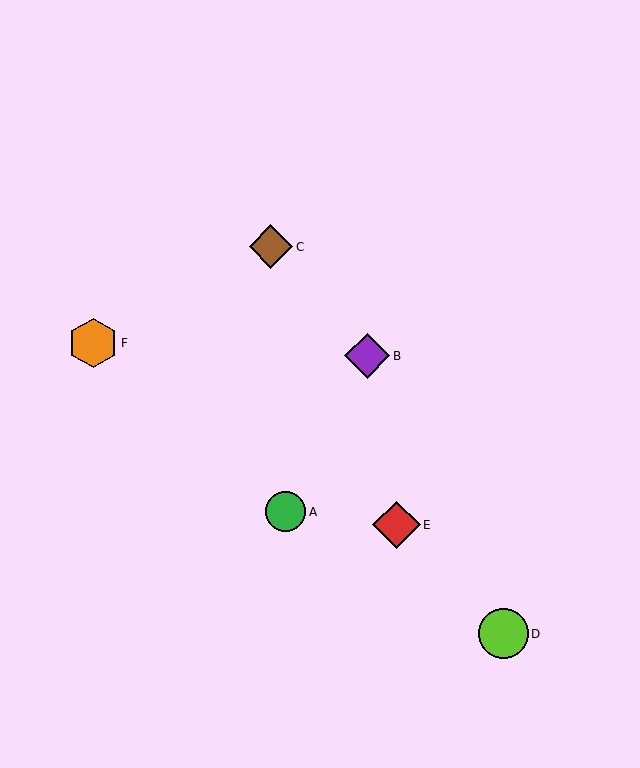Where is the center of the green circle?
The center of the green circle is at (286, 512).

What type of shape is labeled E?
Shape E is a red diamond.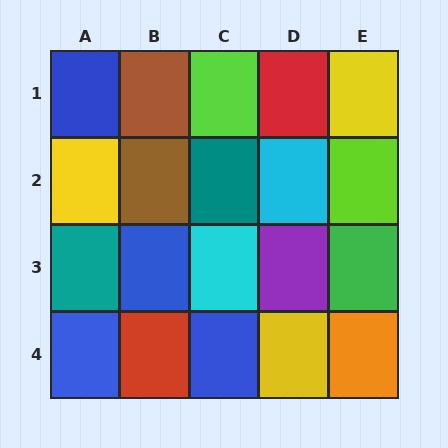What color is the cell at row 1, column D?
Red.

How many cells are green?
1 cell is green.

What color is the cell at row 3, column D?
Purple.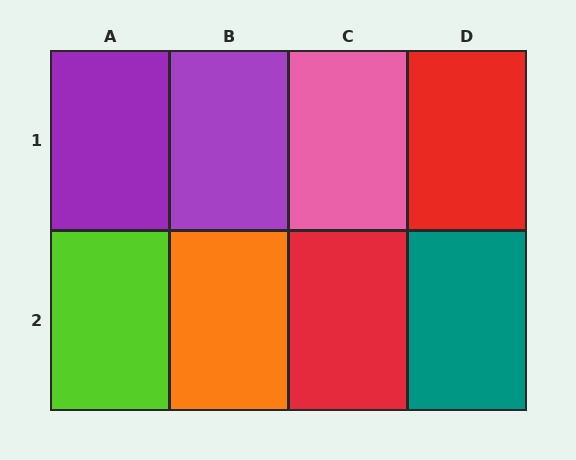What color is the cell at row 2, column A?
Lime.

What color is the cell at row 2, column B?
Orange.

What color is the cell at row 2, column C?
Red.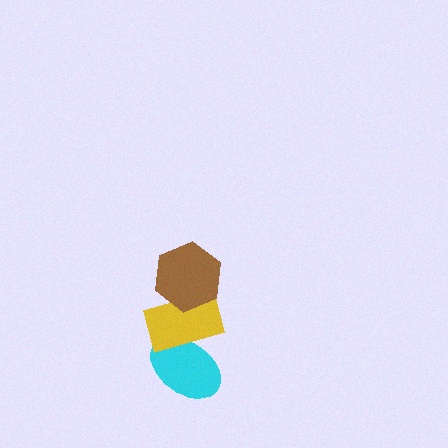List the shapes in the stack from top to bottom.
From top to bottom: the brown hexagon, the yellow rectangle, the cyan ellipse.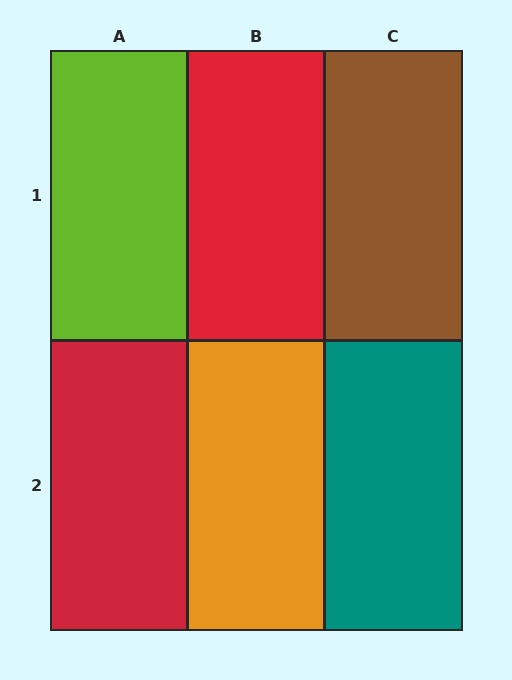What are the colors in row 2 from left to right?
Red, orange, teal.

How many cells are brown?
1 cell is brown.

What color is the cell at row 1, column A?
Lime.